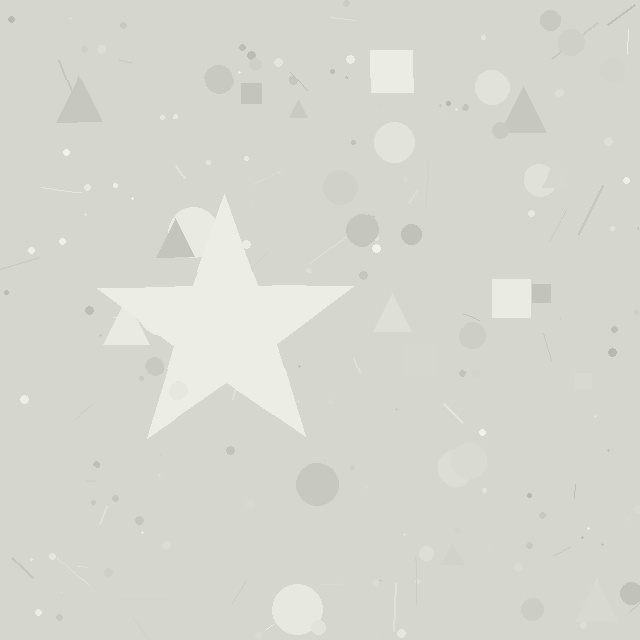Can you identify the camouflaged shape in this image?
The camouflaged shape is a star.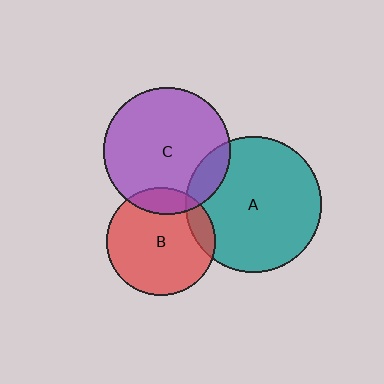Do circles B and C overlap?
Yes.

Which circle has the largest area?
Circle A (teal).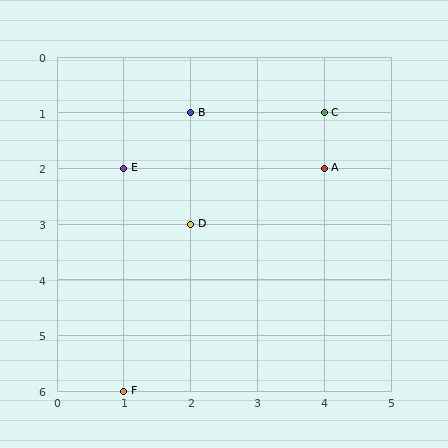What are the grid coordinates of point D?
Point D is at grid coordinates (2, 3).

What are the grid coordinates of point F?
Point F is at grid coordinates (1, 6).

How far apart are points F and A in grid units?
Points F and A are 3 columns and 4 rows apart (about 5.0 grid units diagonally).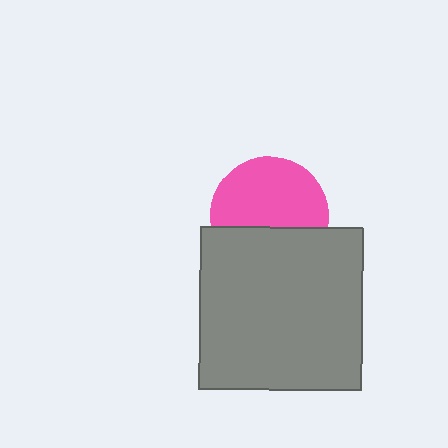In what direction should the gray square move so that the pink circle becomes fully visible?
The gray square should move down. That is the shortest direction to clear the overlap and leave the pink circle fully visible.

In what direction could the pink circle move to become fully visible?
The pink circle could move up. That would shift it out from behind the gray square entirely.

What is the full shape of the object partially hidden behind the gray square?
The partially hidden object is a pink circle.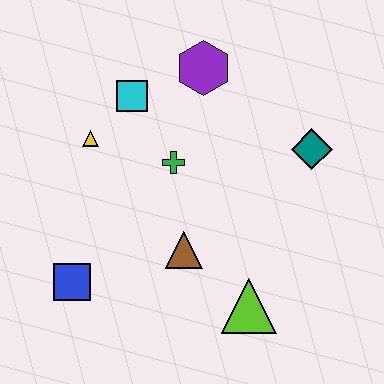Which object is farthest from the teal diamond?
The blue square is farthest from the teal diamond.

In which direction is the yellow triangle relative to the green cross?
The yellow triangle is to the left of the green cross.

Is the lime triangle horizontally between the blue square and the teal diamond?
Yes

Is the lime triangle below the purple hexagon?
Yes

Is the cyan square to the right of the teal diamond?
No